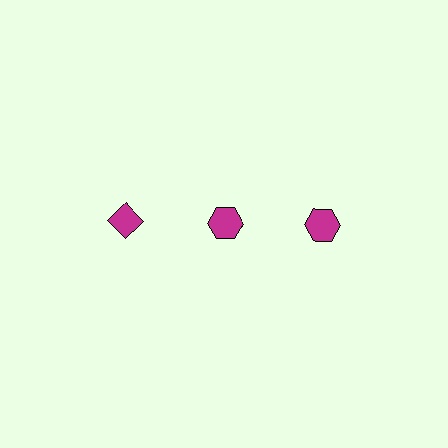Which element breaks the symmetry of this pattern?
The magenta diamond in the top row, leftmost column breaks the symmetry. All other shapes are magenta hexagons.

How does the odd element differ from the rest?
It has a different shape: diamond instead of hexagon.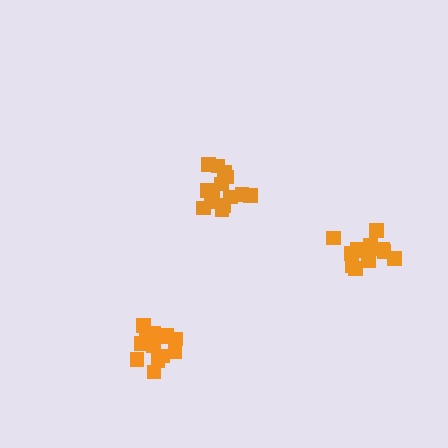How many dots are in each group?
Group 1: 15 dots, Group 2: 14 dots, Group 3: 12 dots (41 total).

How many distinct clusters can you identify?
There are 3 distinct clusters.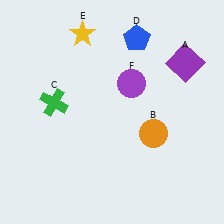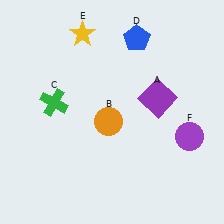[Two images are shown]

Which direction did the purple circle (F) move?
The purple circle (F) moved right.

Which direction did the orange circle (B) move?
The orange circle (B) moved left.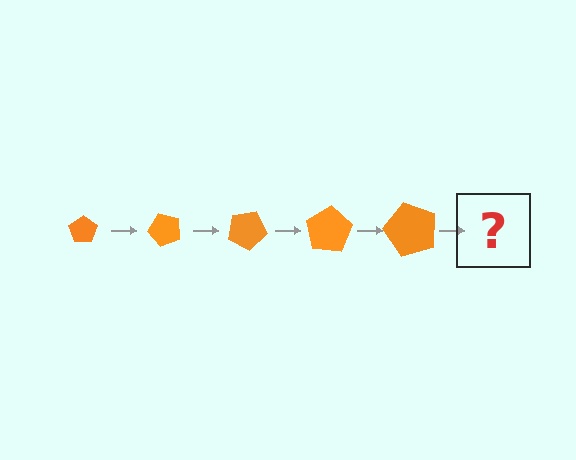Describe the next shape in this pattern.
It should be a pentagon, larger than the previous one and rotated 250 degrees from the start.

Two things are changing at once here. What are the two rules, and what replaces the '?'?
The two rules are that the pentagon grows larger each step and it rotates 50 degrees each step. The '?' should be a pentagon, larger than the previous one and rotated 250 degrees from the start.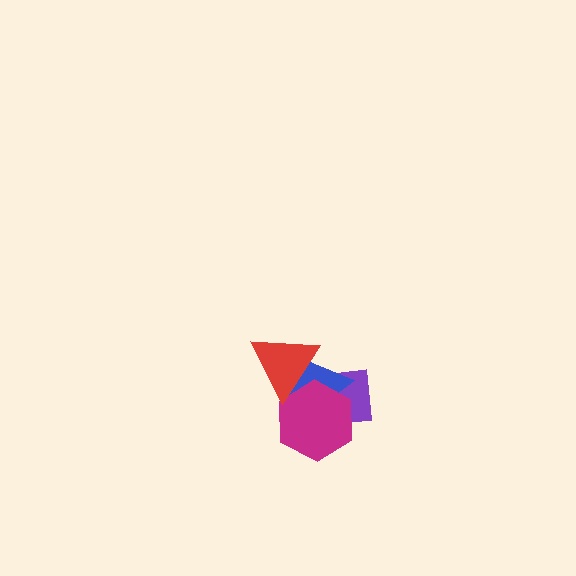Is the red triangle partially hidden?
No, no other shape covers it.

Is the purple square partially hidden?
Yes, it is partially covered by another shape.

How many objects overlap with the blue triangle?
3 objects overlap with the blue triangle.